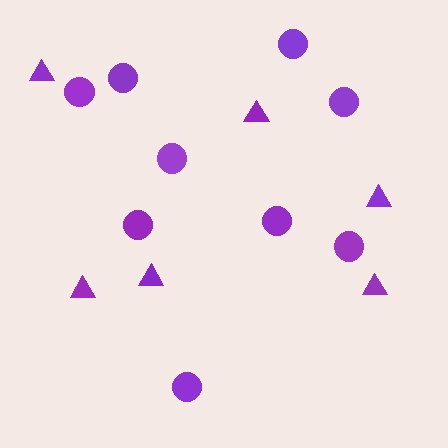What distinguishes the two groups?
There are 2 groups: one group of circles (9) and one group of triangles (6).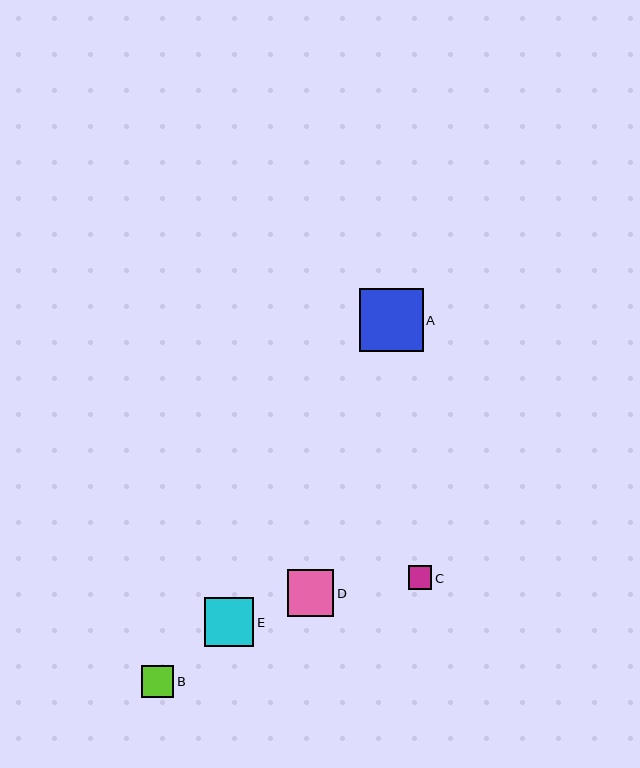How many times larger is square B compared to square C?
Square B is approximately 1.4 times the size of square C.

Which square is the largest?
Square A is the largest with a size of approximately 64 pixels.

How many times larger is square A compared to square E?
Square A is approximately 1.3 times the size of square E.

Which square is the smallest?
Square C is the smallest with a size of approximately 24 pixels.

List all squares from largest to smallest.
From largest to smallest: A, E, D, B, C.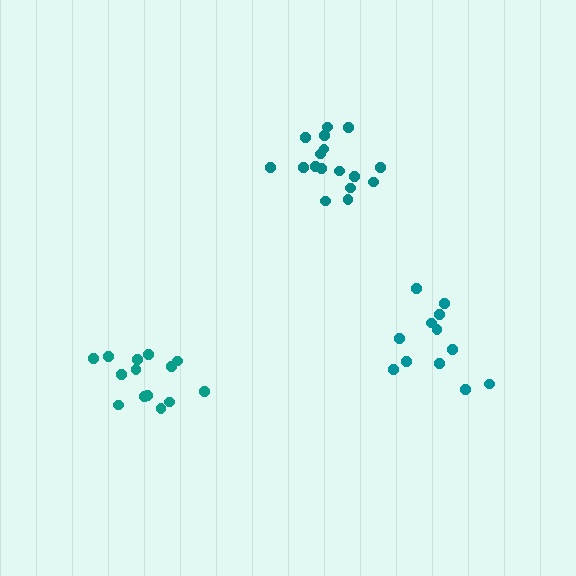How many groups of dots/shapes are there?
There are 3 groups.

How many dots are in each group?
Group 1: 14 dots, Group 2: 17 dots, Group 3: 12 dots (43 total).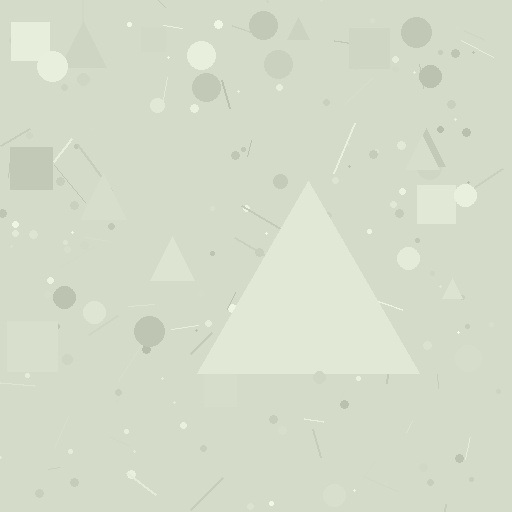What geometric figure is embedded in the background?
A triangle is embedded in the background.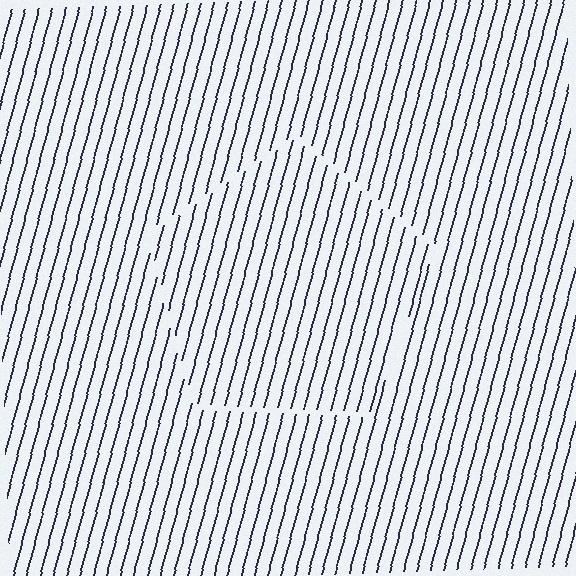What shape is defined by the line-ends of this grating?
An illusory pentagon. The interior of the shape contains the same grating, shifted by half a period — the contour is defined by the phase discontinuity where line-ends from the inner and outer gratings abut.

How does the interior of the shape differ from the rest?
The interior of the shape contains the same grating, shifted by half a period — the contour is defined by the phase discontinuity where line-ends from the inner and outer gratings abut.